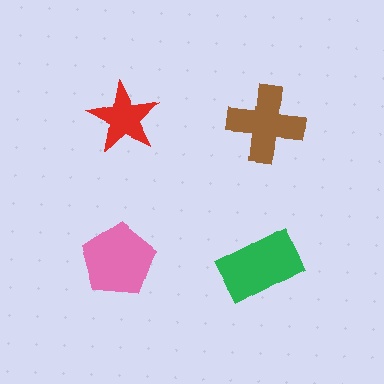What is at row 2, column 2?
A green rectangle.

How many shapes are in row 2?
2 shapes.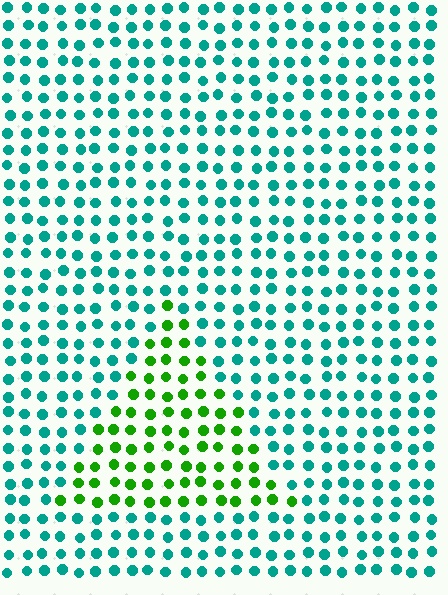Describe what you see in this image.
The image is filled with small teal elements in a uniform arrangement. A triangle-shaped region is visible where the elements are tinted to a slightly different hue, forming a subtle color boundary.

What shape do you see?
I see a triangle.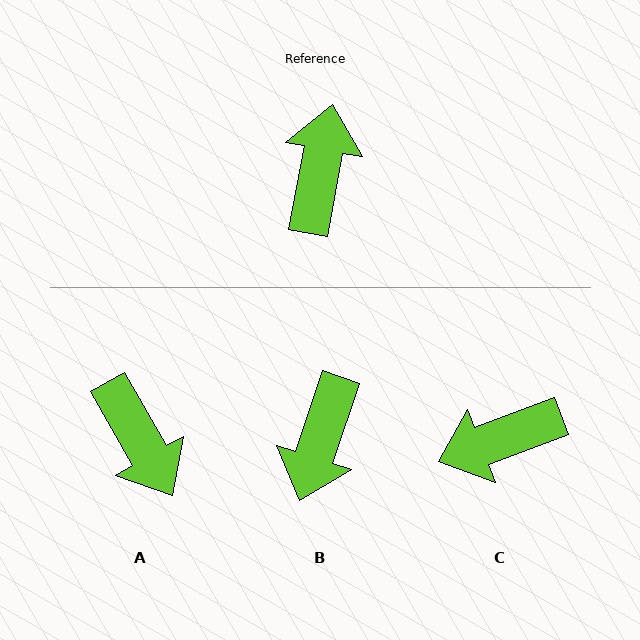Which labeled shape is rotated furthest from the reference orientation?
B, about 172 degrees away.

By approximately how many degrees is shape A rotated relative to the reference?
Approximately 139 degrees clockwise.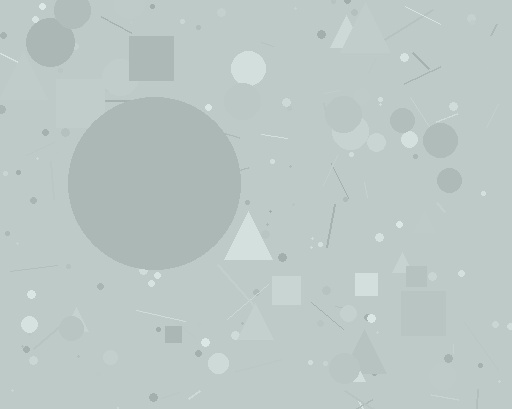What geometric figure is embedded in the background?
A circle is embedded in the background.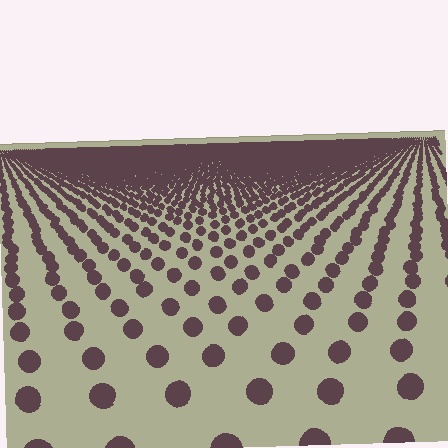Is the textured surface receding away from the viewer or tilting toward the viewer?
The surface is receding away from the viewer. Texture elements get smaller and denser toward the top.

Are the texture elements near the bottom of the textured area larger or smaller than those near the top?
Larger. Near the bottom, elements are closer to the viewer and appear at a bigger on-screen size.